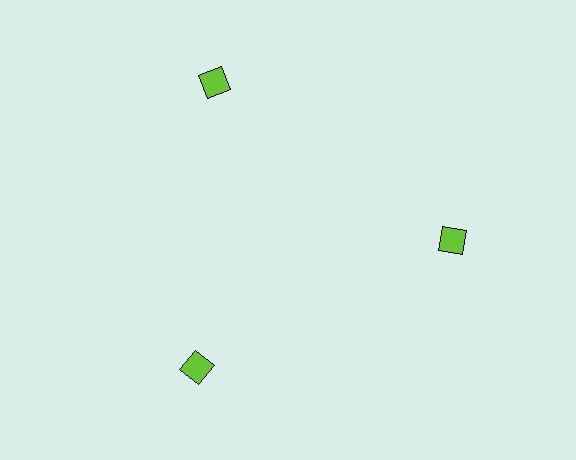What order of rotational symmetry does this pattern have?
This pattern has 3-fold rotational symmetry.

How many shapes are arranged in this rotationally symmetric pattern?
There are 3 shapes, arranged in 3 groups of 1.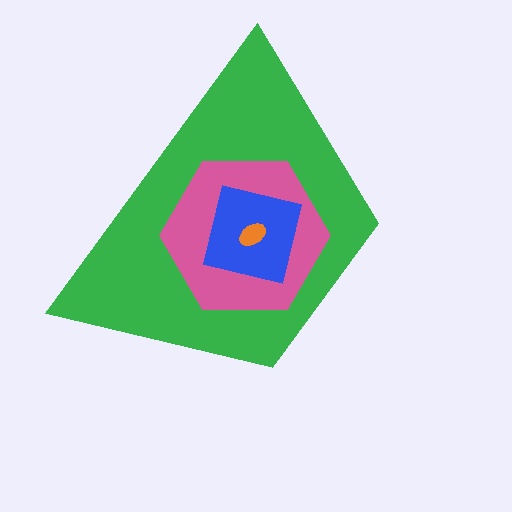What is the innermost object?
The orange ellipse.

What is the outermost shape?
The green trapezoid.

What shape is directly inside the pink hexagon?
The blue square.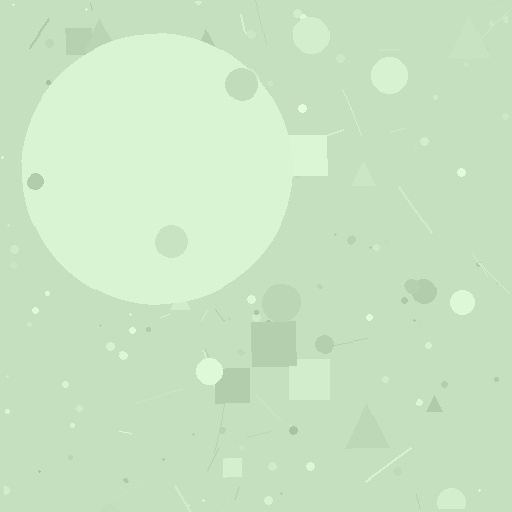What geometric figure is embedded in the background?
A circle is embedded in the background.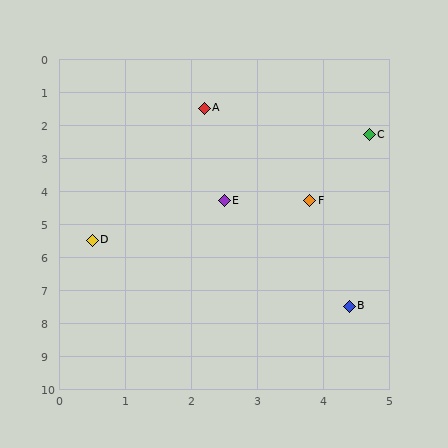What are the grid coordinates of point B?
Point B is at approximately (4.4, 7.5).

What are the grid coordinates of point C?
Point C is at approximately (4.7, 2.3).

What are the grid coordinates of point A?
Point A is at approximately (2.2, 1.5).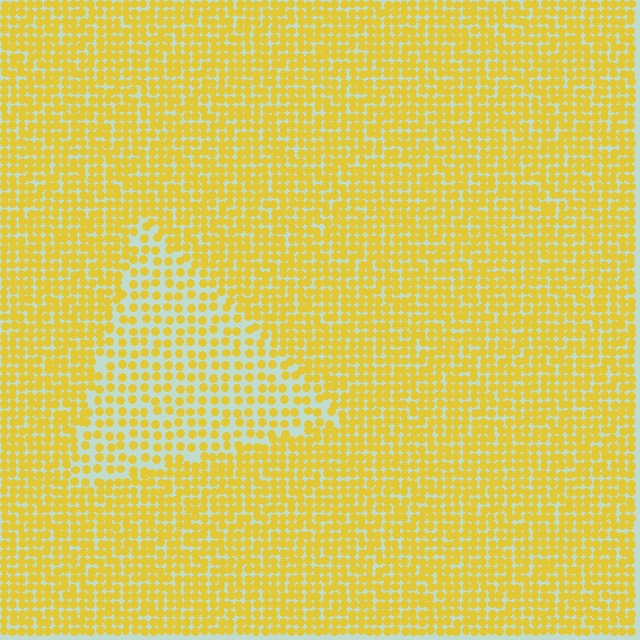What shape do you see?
I see a triangle.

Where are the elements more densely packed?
The elements are more densely packed outside the triangle boundary.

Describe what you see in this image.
The image contains small yellow elements arranged at two different densities. A triangle-shaped region is visible where the elements are less densely packed than the surrounding area.